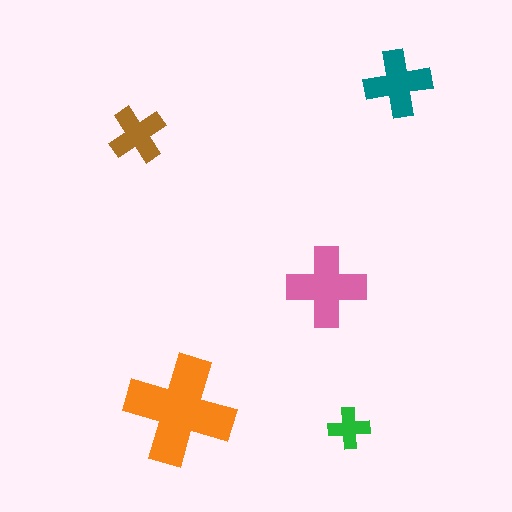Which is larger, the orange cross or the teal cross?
The orange one.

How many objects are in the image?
There are 5 objects in the image.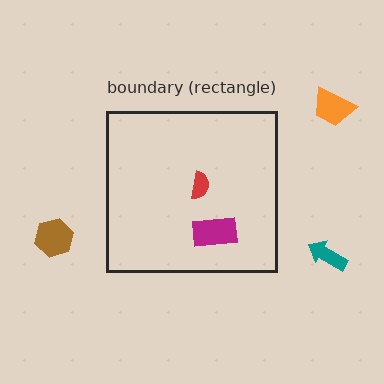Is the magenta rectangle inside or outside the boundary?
Inside.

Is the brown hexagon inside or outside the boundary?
Outside.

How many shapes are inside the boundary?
2 inside, 3 outside.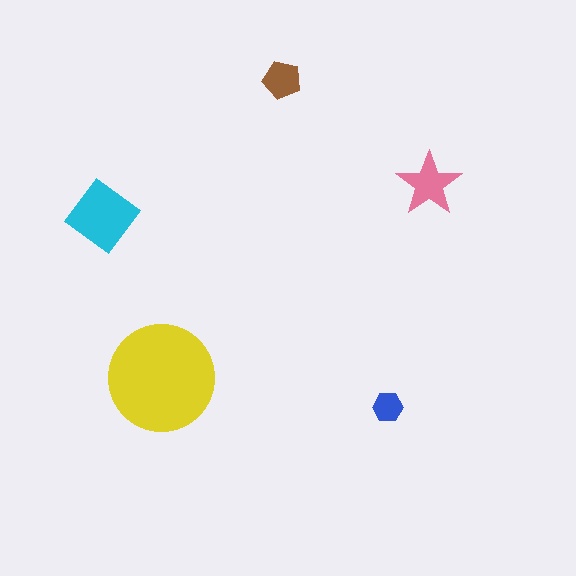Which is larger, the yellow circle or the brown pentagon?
The yellow circle.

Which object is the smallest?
The blue hexagon.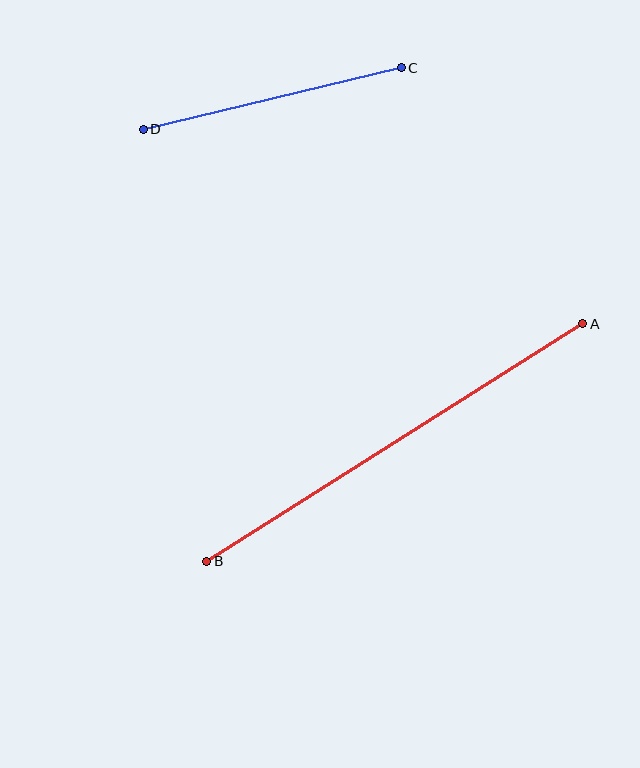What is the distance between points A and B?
The distance is approximately 445 pixels.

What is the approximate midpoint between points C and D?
The midpoint is at approximately (272, 98) pixels.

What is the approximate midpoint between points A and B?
The midpoint is at approximately (395, 442) pixels.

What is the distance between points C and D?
The distance is approximately 265 pixels.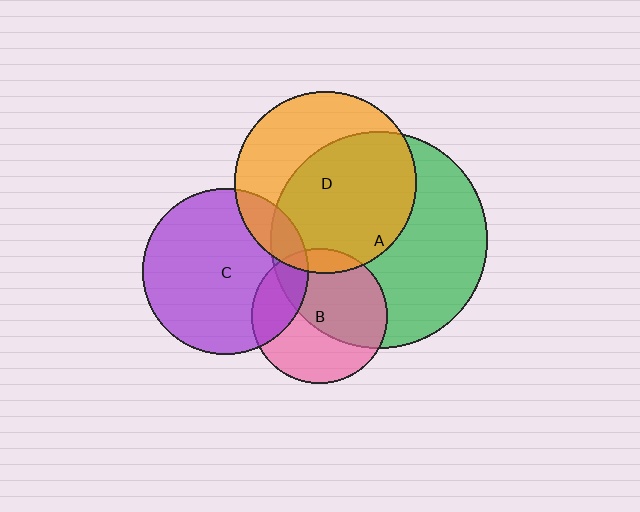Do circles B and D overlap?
Yes.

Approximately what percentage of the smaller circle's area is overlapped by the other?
Approximately 10%.